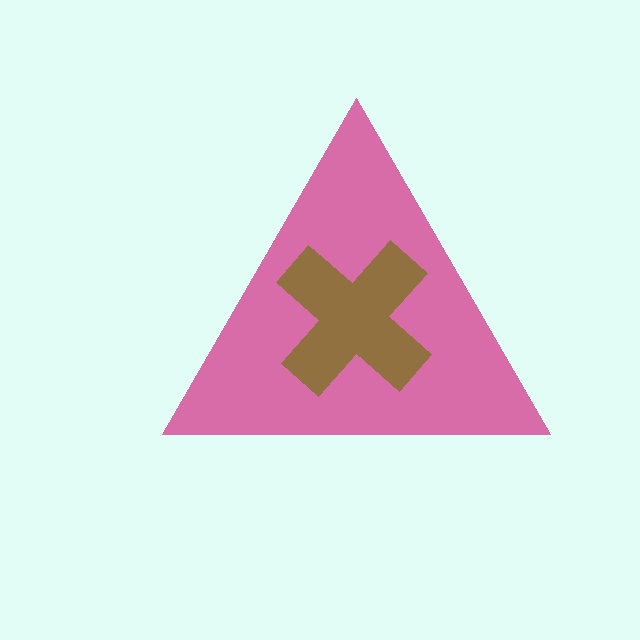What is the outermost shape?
The pink triangle.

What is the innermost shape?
The brown cross.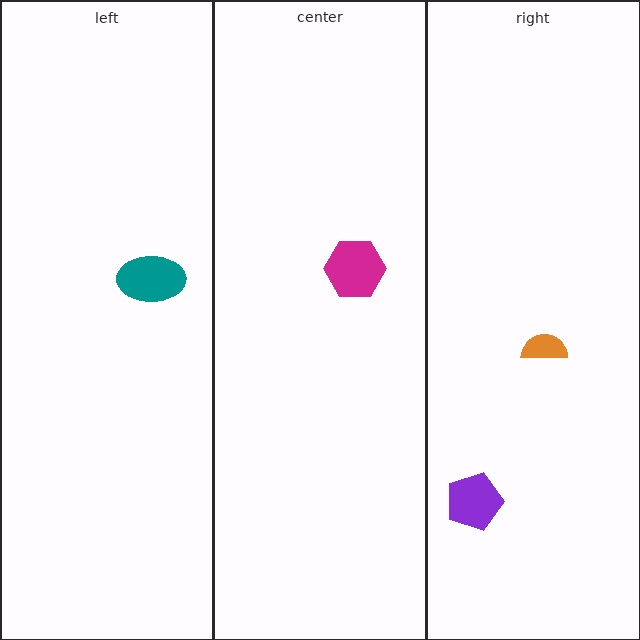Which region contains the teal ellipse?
The left region.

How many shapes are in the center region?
1.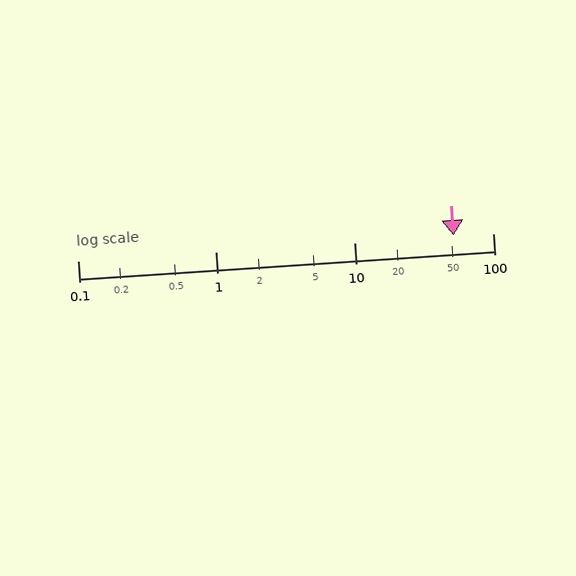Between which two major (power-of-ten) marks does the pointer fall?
The pointer is between 10 and 100.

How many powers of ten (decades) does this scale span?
The scale spans 3 decades, from 0.1 to 100.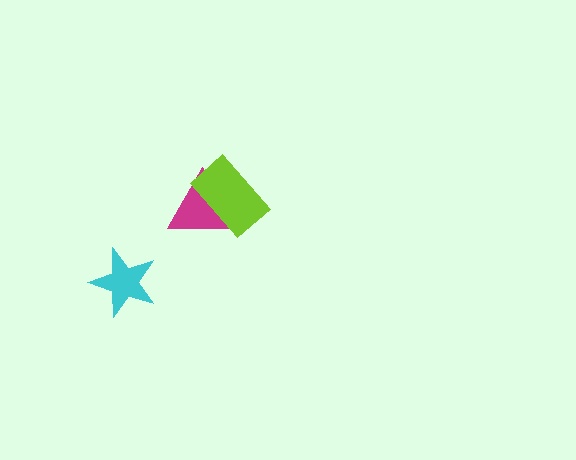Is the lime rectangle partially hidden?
No, no other shape covers it.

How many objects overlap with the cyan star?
0 objects overlap with the cyan star.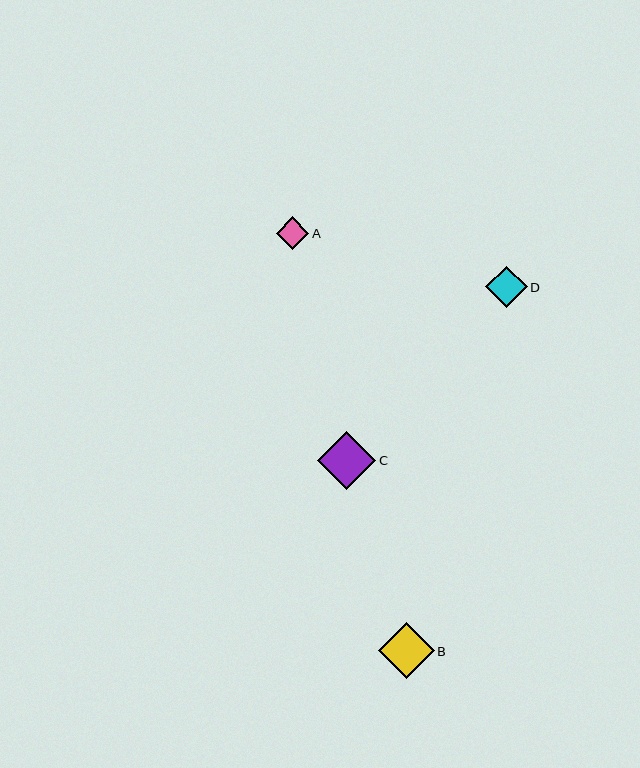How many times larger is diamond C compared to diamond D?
Diamond C is approximately 1.4 times the size of diamond D.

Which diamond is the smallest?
Diamond A is the smallest with a size of approximately 32 pixels.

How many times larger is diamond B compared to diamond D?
Diamond B is approximately 1.3 times the size of diamond D.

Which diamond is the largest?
Diamond C is the largest with a size of approximately 58 pixels.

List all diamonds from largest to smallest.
From largest to smallest: C, B, D, A.